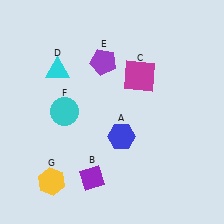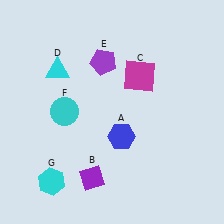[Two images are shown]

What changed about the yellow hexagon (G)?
In Image 1, G is yellow. In Image 2, it changed to cyan.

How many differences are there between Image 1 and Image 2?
There is 1 difference between the two images.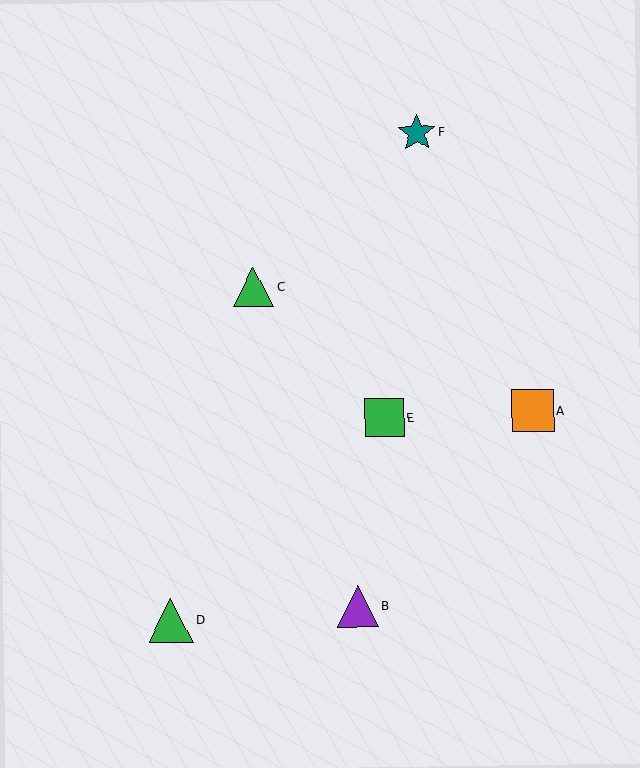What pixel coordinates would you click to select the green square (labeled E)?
Click at (385, 418) to select the green square E.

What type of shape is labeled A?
Shape A is an orange square.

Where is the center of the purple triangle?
The center of the purple triangle is at (358, 606).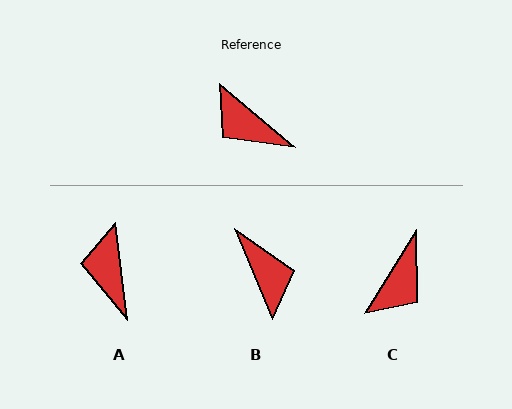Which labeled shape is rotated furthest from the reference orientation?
B, about 153 degrees away.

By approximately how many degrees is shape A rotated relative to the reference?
Approximately 43 degrees clockwise.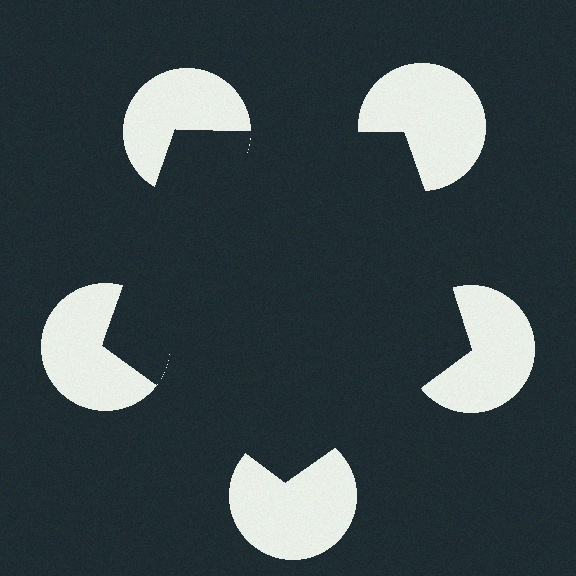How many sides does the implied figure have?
5 sides.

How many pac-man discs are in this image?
There are 5 — one at each vertex of the illusory pentagon.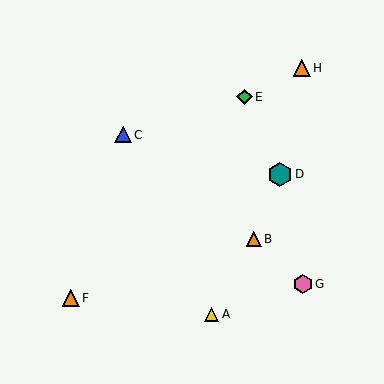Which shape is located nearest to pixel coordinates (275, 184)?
The teal hexagon (labeled D) at (280, 174) is nearest to that location.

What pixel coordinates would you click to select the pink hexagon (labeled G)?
Click at (303, 284) to select the pink hexagon G.